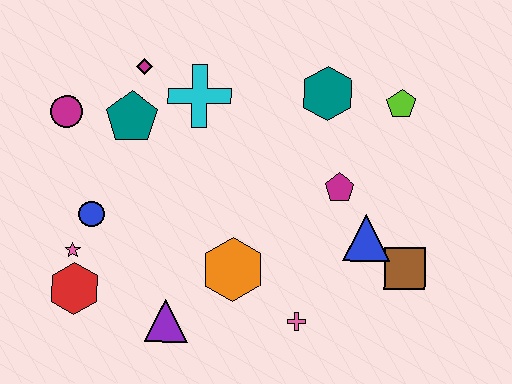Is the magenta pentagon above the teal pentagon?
No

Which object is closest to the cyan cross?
The magenta diamond is closest to the cyan cross.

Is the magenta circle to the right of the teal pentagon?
No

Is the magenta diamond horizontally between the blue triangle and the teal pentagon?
Yes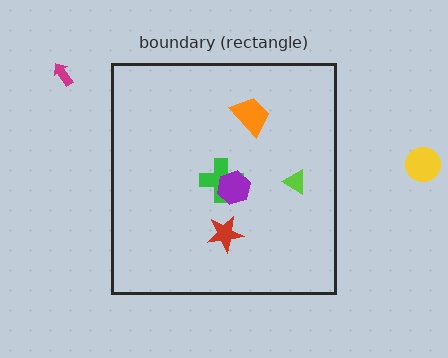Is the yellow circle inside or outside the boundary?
Outside.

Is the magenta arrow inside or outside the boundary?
Outside.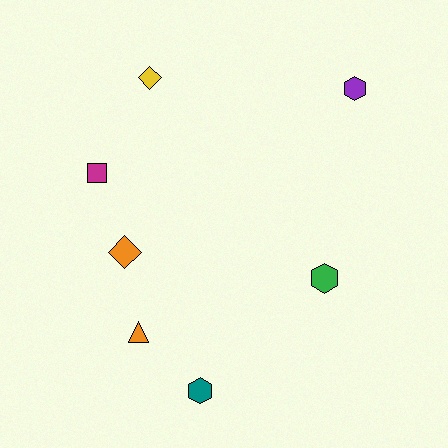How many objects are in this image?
There are 7 objects.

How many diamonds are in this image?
There are 2 diamonds.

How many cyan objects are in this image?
There are no cyan objects.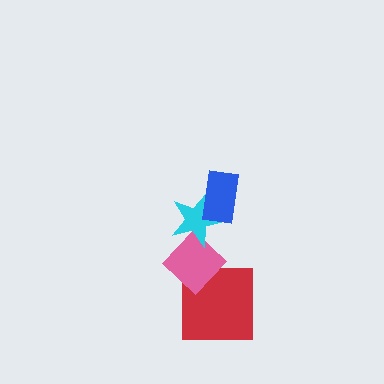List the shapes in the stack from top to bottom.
From top to bottom: the blue rectangle, the cyan star, the pink diamond, the red square.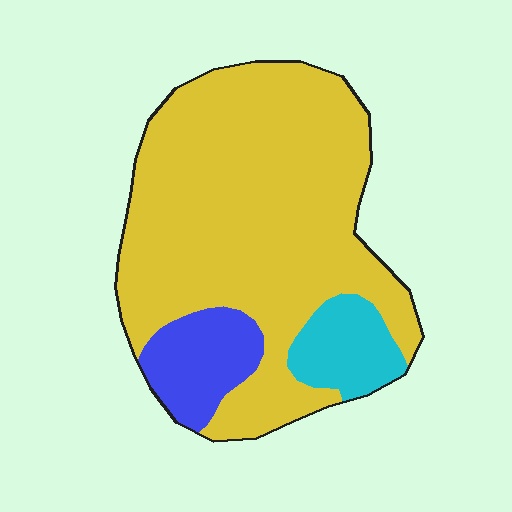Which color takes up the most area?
Yellow, at roughly 80%.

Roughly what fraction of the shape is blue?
Blue covers roughly 10% of the shape.